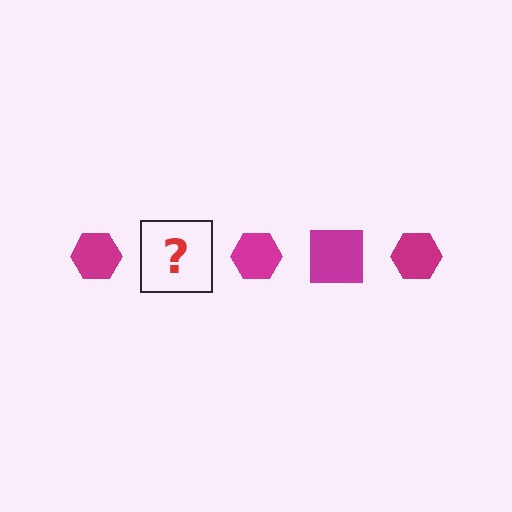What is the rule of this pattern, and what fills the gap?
The rule is that the pattern cycles through hexagon, square shapes in magenta. The gap should be filled with a magenta square.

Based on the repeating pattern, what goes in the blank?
The blank should be a magenta square.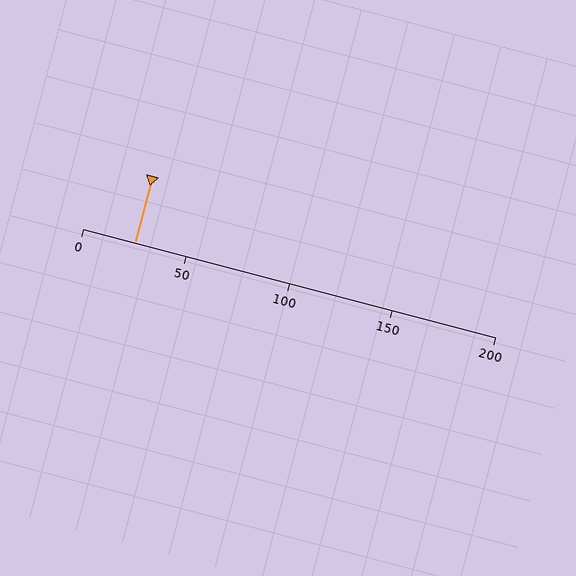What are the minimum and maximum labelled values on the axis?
The axis runs from 0 to 200.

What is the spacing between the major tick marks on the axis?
The major ticks are spaced 50 apart.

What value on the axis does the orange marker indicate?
The marker indicates approximately 25.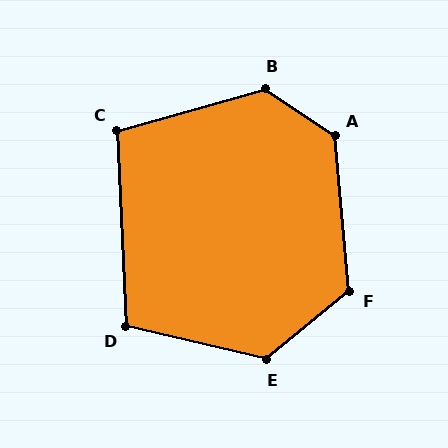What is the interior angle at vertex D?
Approximately 106 degrees (obtuse).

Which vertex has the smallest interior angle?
C, at approximately 104 degrees.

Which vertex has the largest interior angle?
B, at approximately 130 degrees.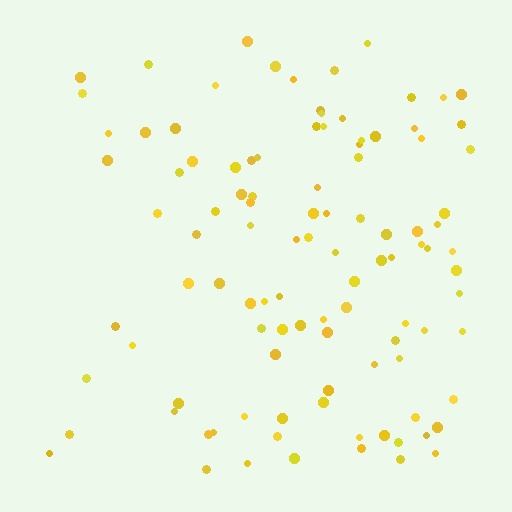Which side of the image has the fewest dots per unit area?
The left.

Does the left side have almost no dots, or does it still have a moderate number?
Still a moderate number, just noticeably fewer than the right.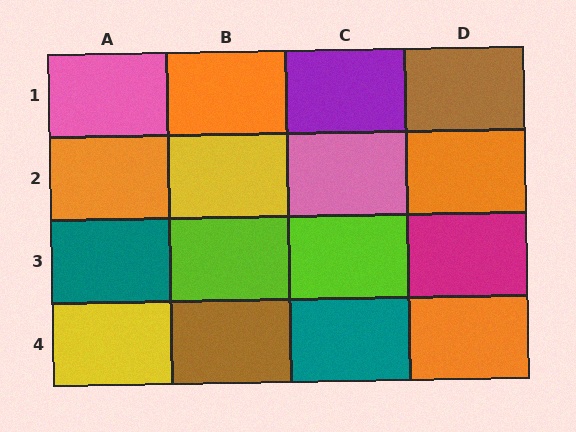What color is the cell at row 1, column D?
Brown.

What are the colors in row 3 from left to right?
Teal, lime, lime, magenta.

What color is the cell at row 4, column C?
Teal.